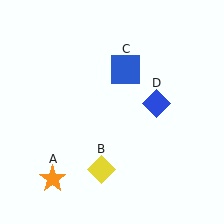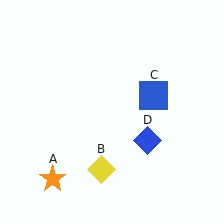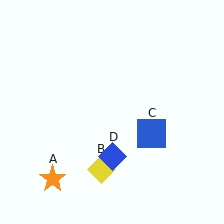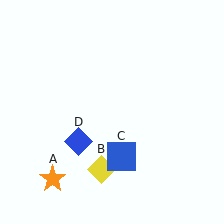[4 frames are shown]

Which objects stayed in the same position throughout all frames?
Orange star (object A) and yellow diamond (object B) remained stationary.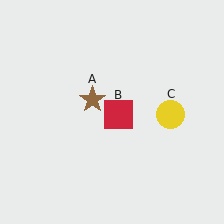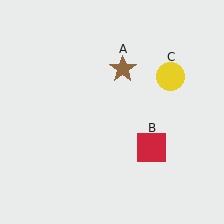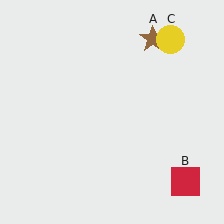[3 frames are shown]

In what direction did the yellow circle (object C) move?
The yellow circle (object C) moved up.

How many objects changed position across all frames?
3 objects changed position: brown star (object A), red square (object B), yellow circle (object C).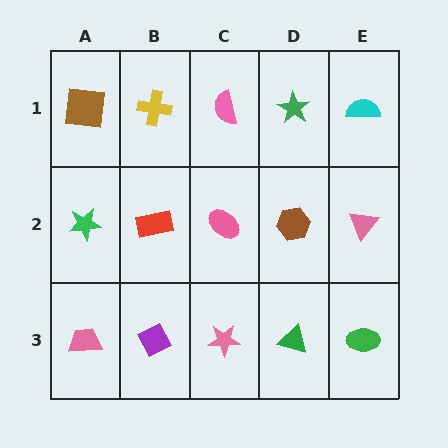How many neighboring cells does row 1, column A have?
2.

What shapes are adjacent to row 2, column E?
A cyan semicircle (row 1, column E), a green ellipse (row 3, column E), a brown hexagon (row 2, column D).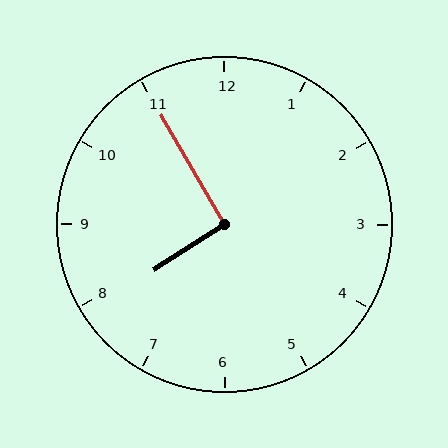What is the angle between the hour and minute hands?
Approximately 92 degrees.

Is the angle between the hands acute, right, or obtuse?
It is right.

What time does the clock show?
7:55.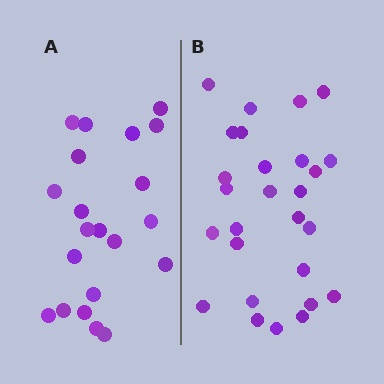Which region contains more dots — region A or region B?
Region B (the right region) has more dots.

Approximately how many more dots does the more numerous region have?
Region B has about 6 more dots than region A.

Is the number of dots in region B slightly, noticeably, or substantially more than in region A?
Region B has noticeably more, but not dramatically so. The ratio is roughly 1.3 to 1.